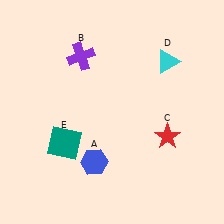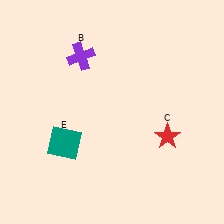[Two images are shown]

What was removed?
The cyan triangle (D), the blue hexagon (A) were removed in Image 2.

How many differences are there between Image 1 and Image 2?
There are 2 differences between the two images.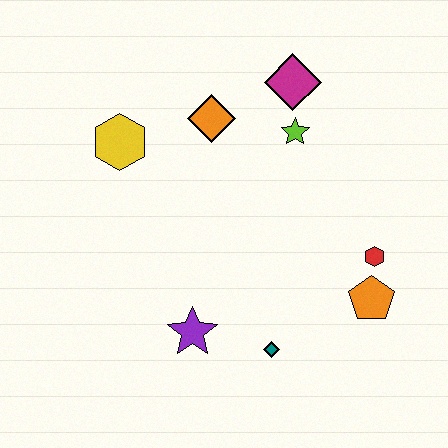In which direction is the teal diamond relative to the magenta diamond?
The teal diamond is below the magenta diamond.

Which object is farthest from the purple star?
The magenta diamond is farthest from the purple star.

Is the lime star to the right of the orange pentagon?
No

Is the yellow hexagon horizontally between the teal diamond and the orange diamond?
No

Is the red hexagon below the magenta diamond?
Yes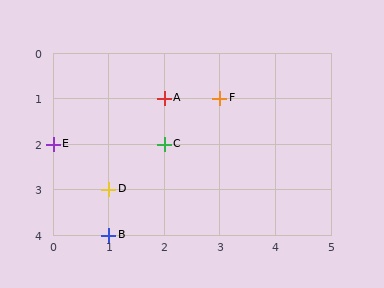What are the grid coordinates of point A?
Point A is at grid coordinates (2, 1).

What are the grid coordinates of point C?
Point C is at grid coordinates (2, 2).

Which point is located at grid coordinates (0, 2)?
Point E is at (0, 2).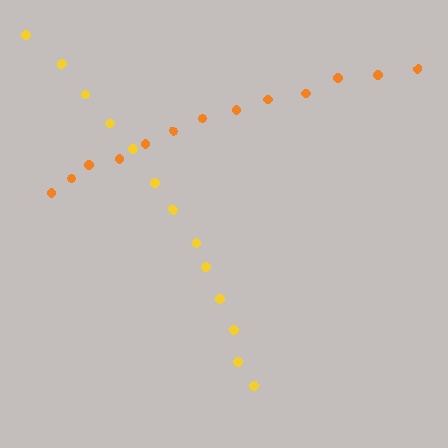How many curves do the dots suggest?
There are 2 distinct paths.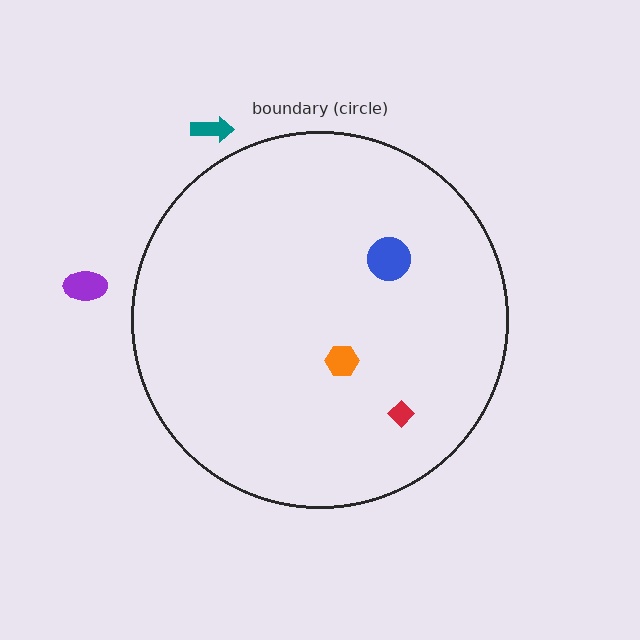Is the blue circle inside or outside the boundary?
Inside.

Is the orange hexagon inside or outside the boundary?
Inside.